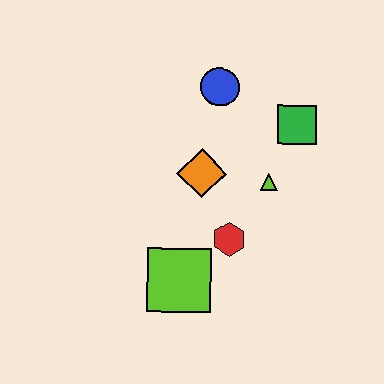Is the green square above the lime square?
Yes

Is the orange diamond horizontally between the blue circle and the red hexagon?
No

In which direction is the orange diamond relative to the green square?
The orange diamond is to the left of the green square.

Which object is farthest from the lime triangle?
The lime square is farthest from the lime triangle.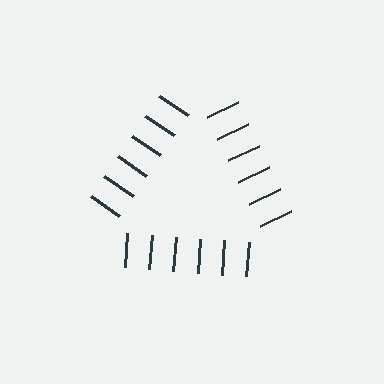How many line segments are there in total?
18 — 6 along each of the 3 edges.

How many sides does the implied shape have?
3 sides — the line-ends trace a triangle.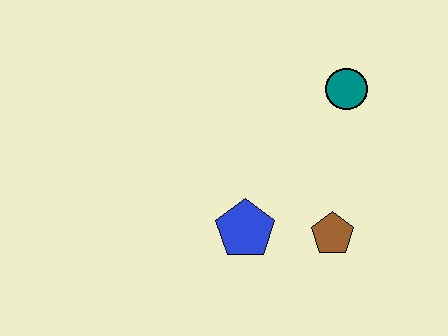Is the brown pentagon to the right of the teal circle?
No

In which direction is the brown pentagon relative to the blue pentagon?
The brown pentagon is to the right of the blue pentagon.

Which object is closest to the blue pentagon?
The brown pentagon is closest to the blue pentagon.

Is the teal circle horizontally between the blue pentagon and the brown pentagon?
No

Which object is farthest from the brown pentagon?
The teal circle is farthest from the brown pentagon.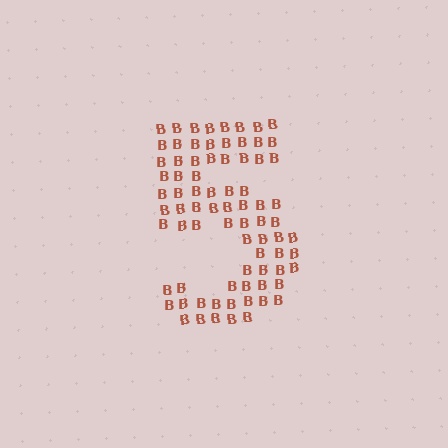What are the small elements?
The small elements are letter B's.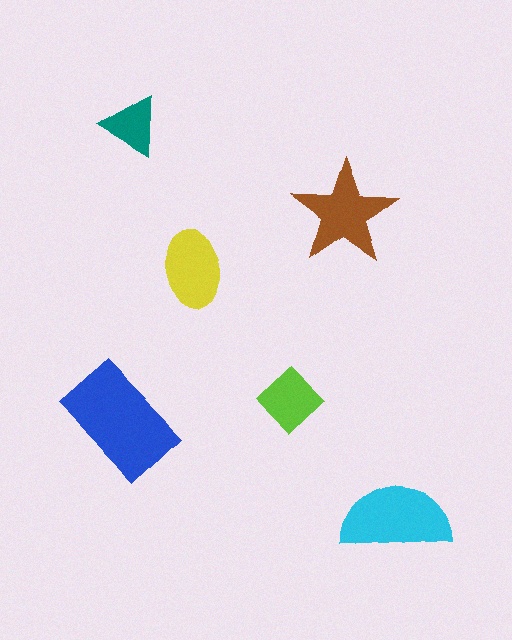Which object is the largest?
The blue rectangle.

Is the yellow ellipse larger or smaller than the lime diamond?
Larger.